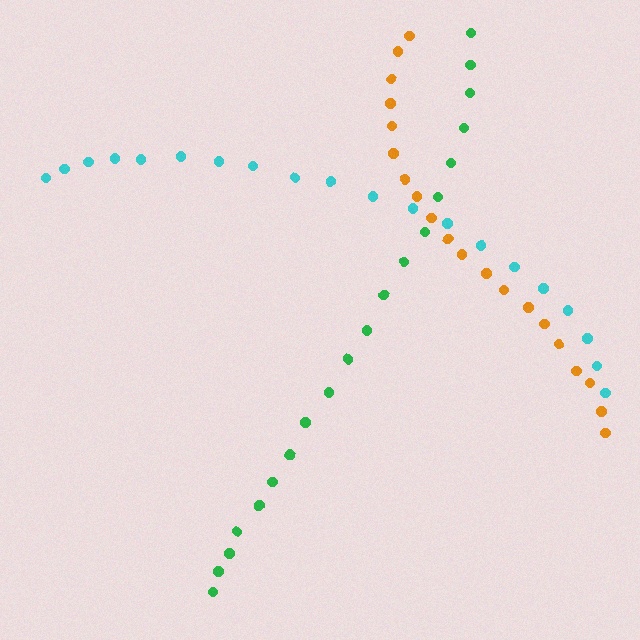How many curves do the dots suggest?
There are 3 distinct paths.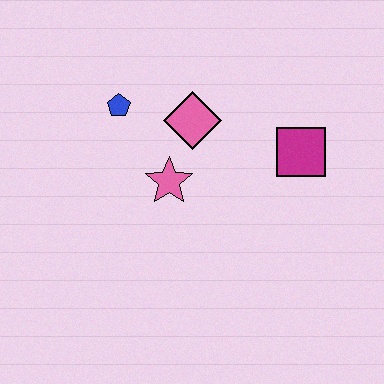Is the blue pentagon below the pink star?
No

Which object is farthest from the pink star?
The magenta square is farthest from the pink star.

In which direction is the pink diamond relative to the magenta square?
The pink diamond is to the left of the magenta square.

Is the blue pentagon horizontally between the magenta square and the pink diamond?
No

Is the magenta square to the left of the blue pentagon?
No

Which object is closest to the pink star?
The pink diamond is closest to the pink star.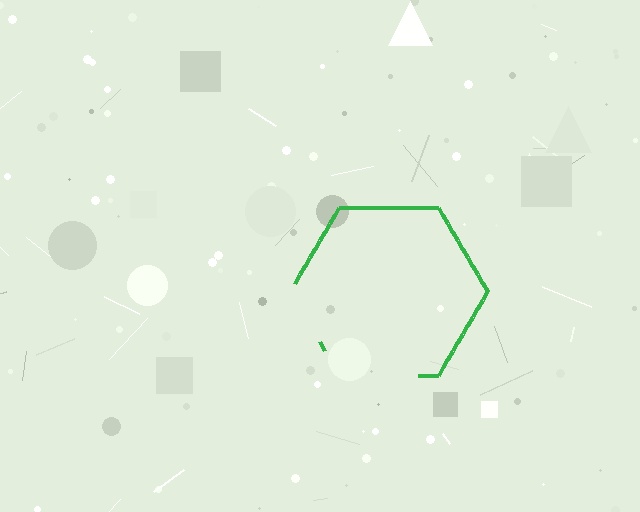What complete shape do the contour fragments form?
The contour fragments form a hexagon.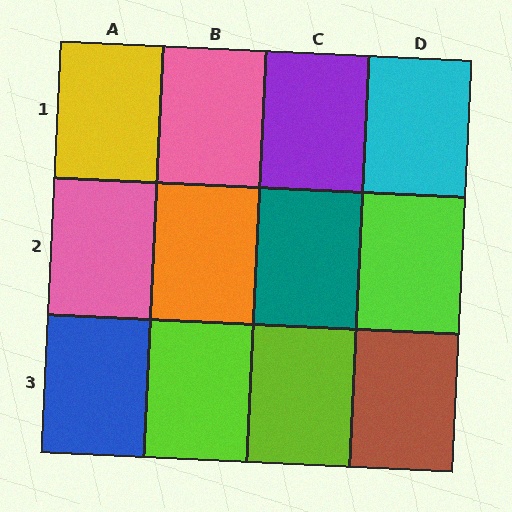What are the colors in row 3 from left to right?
Blue, lime, lime, brown.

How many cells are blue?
1 cell is blue.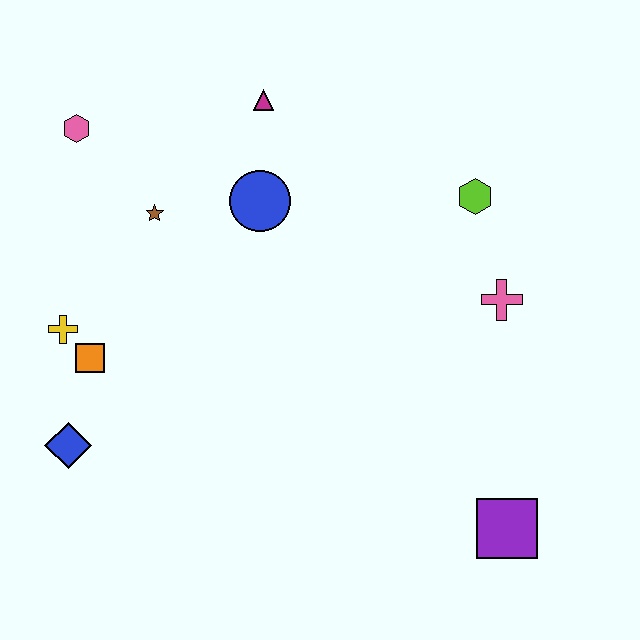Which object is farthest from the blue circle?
The purple square is farthest from the blue circle.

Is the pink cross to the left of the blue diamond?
No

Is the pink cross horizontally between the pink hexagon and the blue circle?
No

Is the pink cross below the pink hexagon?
Yes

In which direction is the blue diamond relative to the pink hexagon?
The blue diamond is below the pink hexagon.